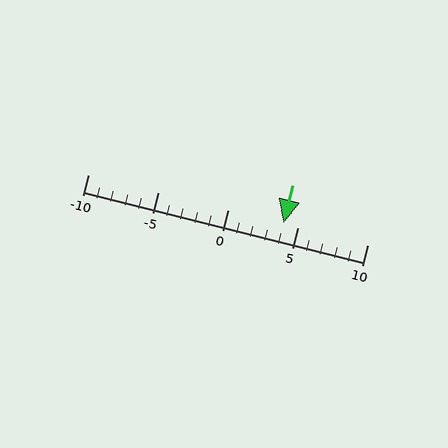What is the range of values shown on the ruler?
The ruler shows values from -10 to 10.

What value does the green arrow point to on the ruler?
The green arrow points to approximately 4.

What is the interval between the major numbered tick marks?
The major tick marks are spaced 5 units apart.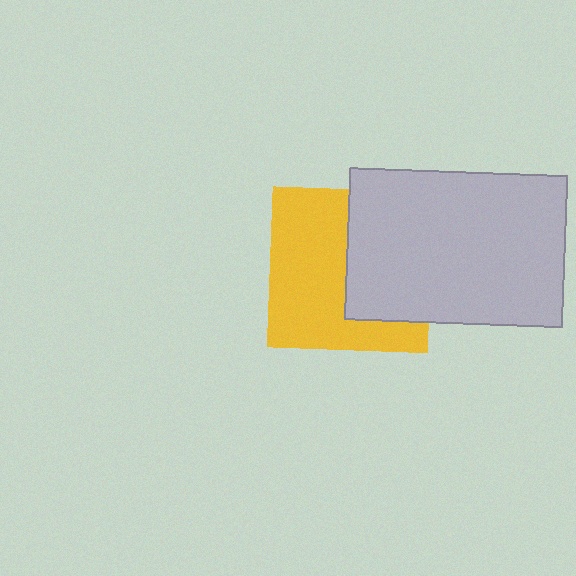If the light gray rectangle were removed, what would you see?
You would see the complete yellow square.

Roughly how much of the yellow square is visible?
About half of it is visible (roughly 57%).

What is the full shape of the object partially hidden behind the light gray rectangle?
The partially hidden object is a yellow square.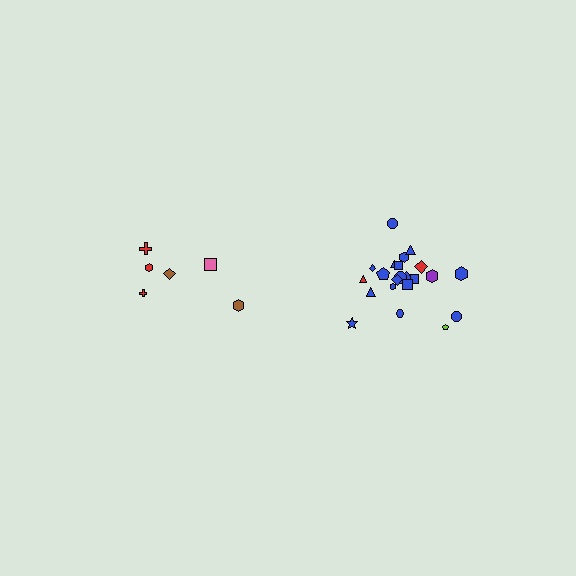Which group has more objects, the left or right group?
The right group.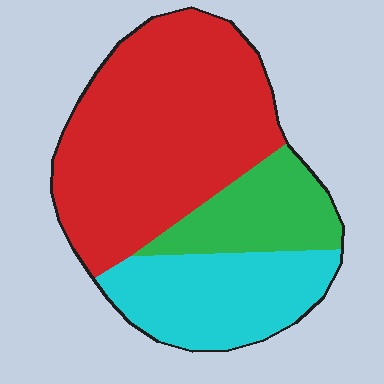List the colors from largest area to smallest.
From largest to smallest: red, cyan, green.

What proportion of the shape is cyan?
Cyan takes up between a sixth and a third of the shape.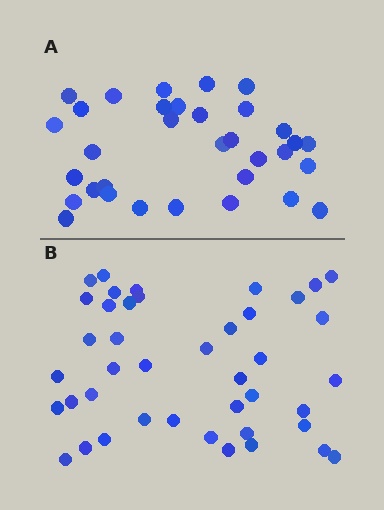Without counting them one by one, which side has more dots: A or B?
Region B (the bottom region) has more dots.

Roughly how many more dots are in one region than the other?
Region B has roughly 8 or so more dots than region A.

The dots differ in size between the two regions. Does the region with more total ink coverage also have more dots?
No. Region A has more total ink coverage because its dots are larger, but region B actually contains more individual dots. Total area can be misleading — the number of items is what matters here.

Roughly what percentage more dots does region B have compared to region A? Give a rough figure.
About 25% more.